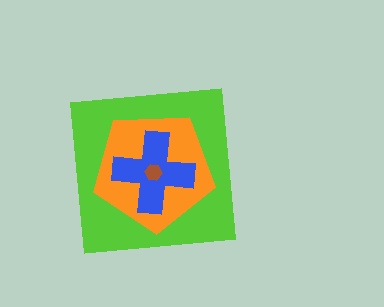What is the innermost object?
The brown hexagon.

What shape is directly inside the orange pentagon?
The blue cross.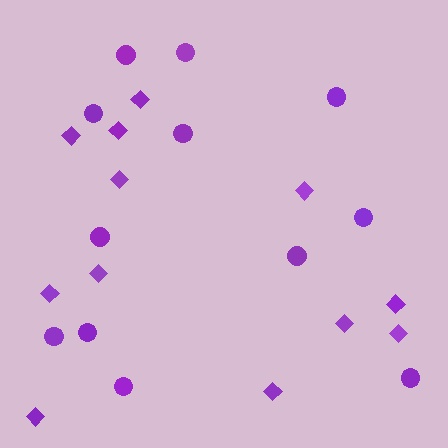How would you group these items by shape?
There are 2 groups: one group of diamonds (12) and one group of circles (12).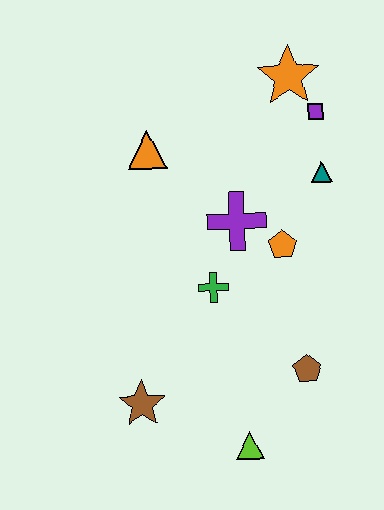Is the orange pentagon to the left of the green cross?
No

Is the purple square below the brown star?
No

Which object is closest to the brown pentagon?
The lime triangle is closest to the brown pentagon.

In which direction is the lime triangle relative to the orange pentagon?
The lime triangle is below the orange pentagon.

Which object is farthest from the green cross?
The orange star is farthest from the green cross.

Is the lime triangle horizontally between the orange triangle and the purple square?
Yes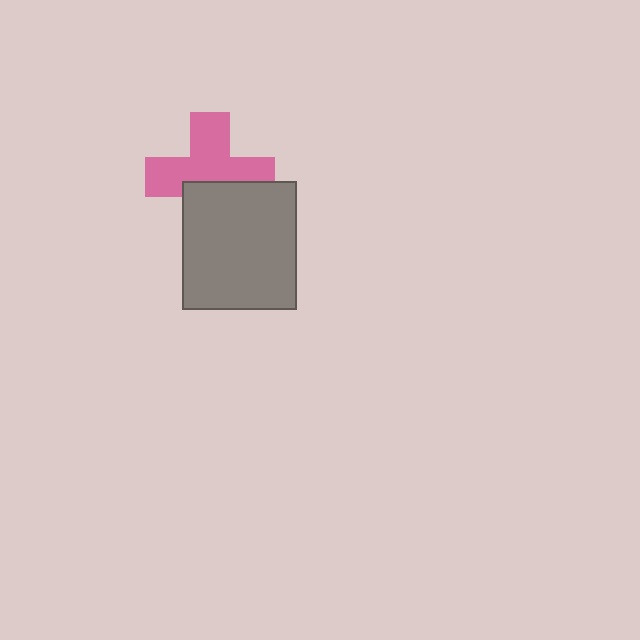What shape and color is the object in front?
The object in front is a gray rectangle.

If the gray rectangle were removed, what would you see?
You would see the complete pink cross.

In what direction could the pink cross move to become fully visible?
The pink cross could move up. That would shift it out from behind the gray rectangle entirely.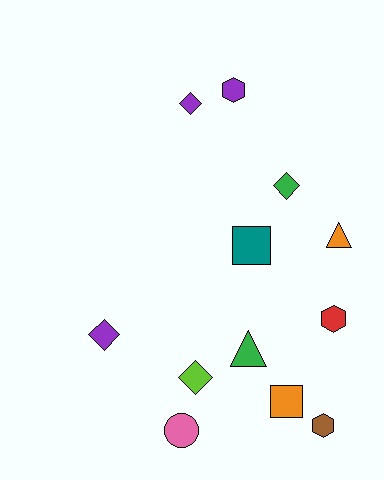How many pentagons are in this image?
There are no pentagons.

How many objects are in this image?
There are 12 objects.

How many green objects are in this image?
There are 2 green objects.